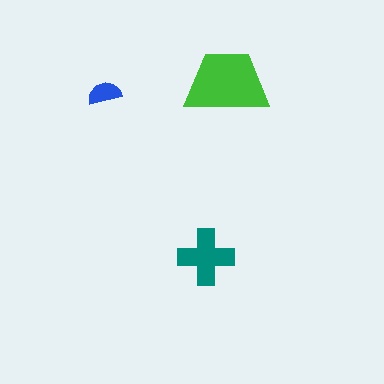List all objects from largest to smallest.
The green trapezoid, the teal cross, the blue semicircle.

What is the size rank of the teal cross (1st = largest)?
2nd.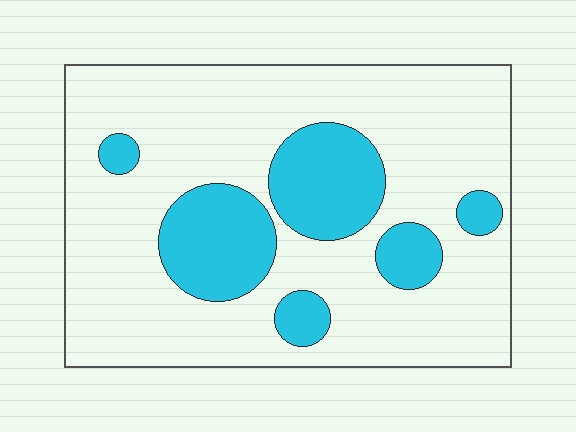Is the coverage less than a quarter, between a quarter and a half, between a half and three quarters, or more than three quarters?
Less than a quarter.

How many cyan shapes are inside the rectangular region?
6.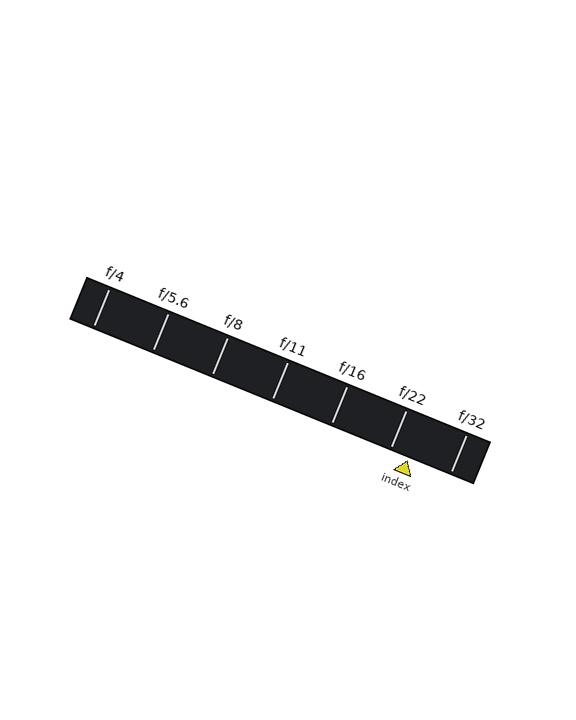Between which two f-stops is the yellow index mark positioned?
The index mark is between f/22 and f/32.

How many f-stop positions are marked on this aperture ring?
There are 7 f-stop positions marked.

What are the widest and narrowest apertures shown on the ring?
The widest aperture shown is f/4 and the narrowest is f/32.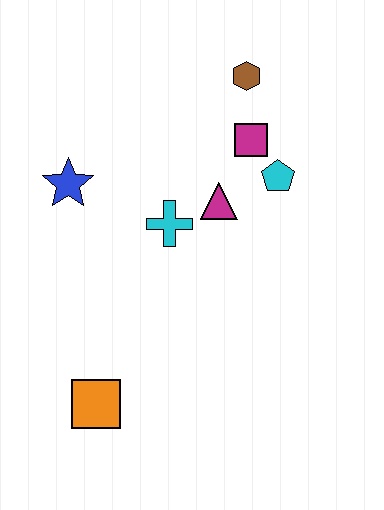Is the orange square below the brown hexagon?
Yes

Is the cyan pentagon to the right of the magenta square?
Yes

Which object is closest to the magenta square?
The cyan pentagon is closest to the magenta square.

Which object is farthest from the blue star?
The orange square is farthest from the blue star.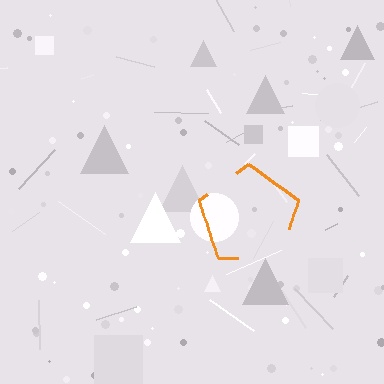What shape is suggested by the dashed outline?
The dashed outline suggests a pentagon.